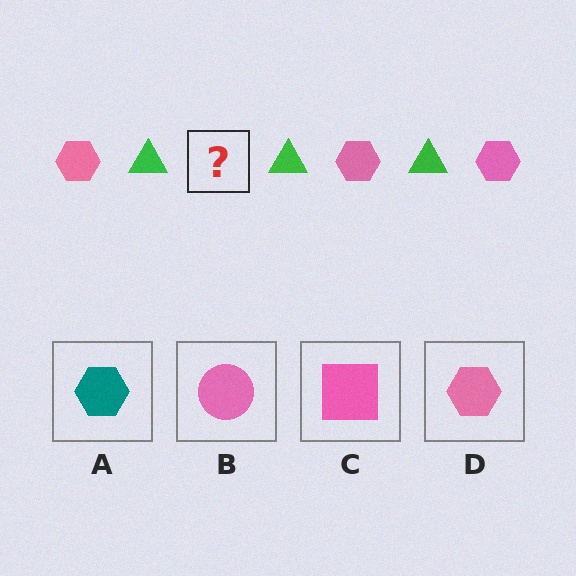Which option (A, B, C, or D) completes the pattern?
D.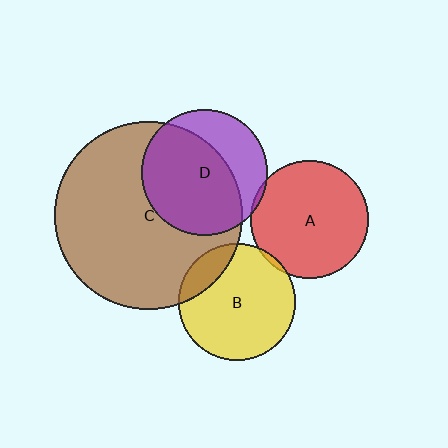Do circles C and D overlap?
Yes.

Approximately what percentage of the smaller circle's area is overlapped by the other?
Approximately 65%.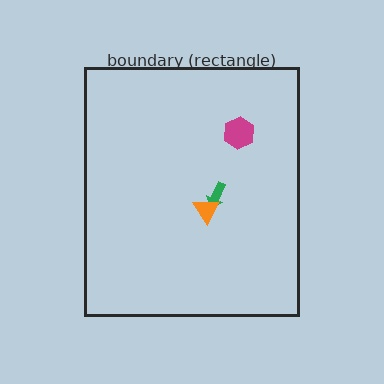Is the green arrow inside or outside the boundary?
Inside.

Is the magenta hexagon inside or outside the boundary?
Inside.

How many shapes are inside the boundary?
3 inside, 0 outside.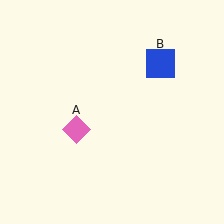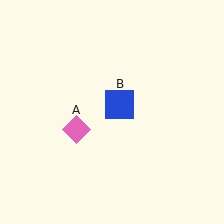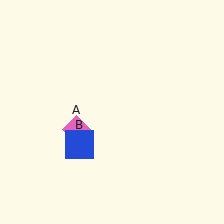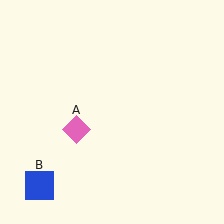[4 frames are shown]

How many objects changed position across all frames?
1 object changed position: blue square (object B).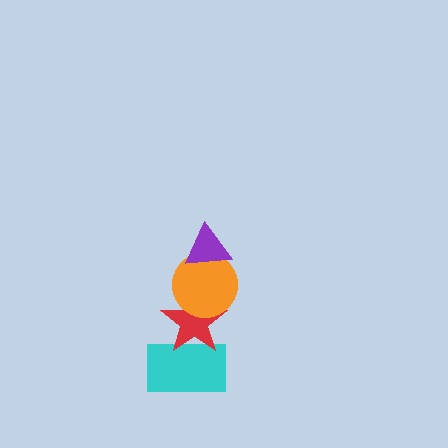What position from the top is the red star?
The red star is 3rd from the top.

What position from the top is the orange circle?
The orange circle is 2nd from the top.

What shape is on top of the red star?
The orange circle is on top of the red star.